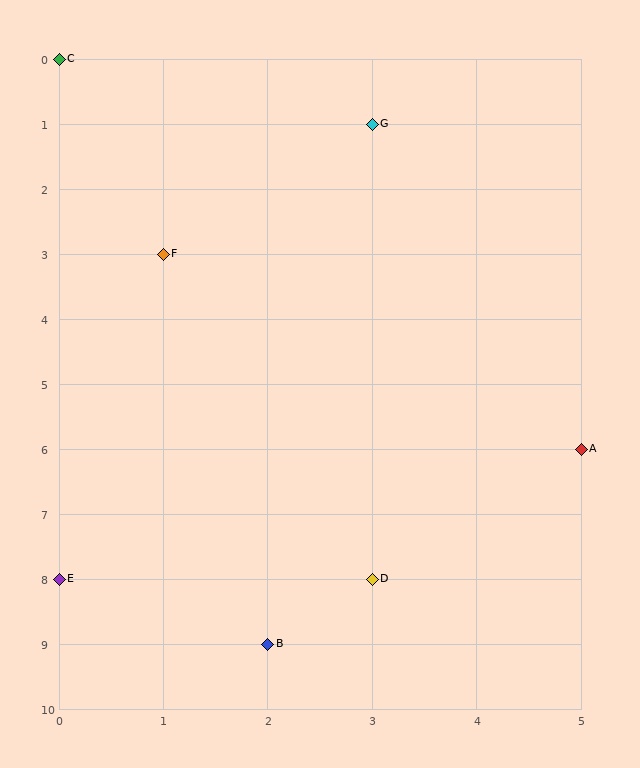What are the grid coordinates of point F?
Point F is at grid coordinates (1, 3).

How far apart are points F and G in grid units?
Points F and G are 2 columns and 2 rows apart (about 2.8 grid units diagonally).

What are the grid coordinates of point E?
Point E is at grid coordinates (0, 8).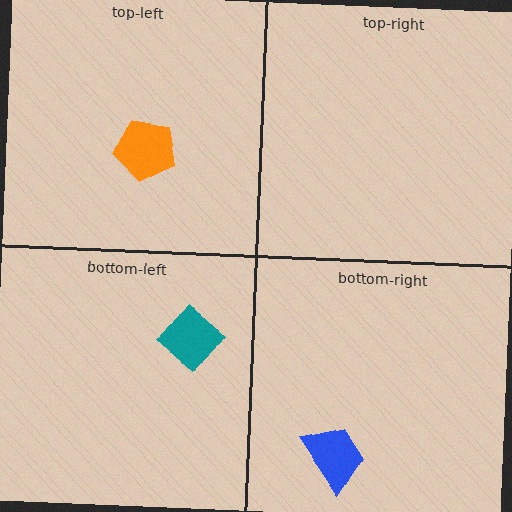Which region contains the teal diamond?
The bottom-left region.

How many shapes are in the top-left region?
1.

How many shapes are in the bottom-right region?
1.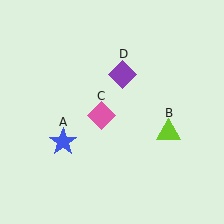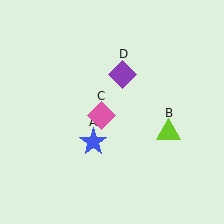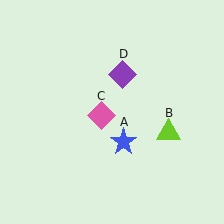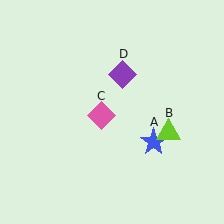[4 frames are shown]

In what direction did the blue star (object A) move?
The blue star (object A) moved right.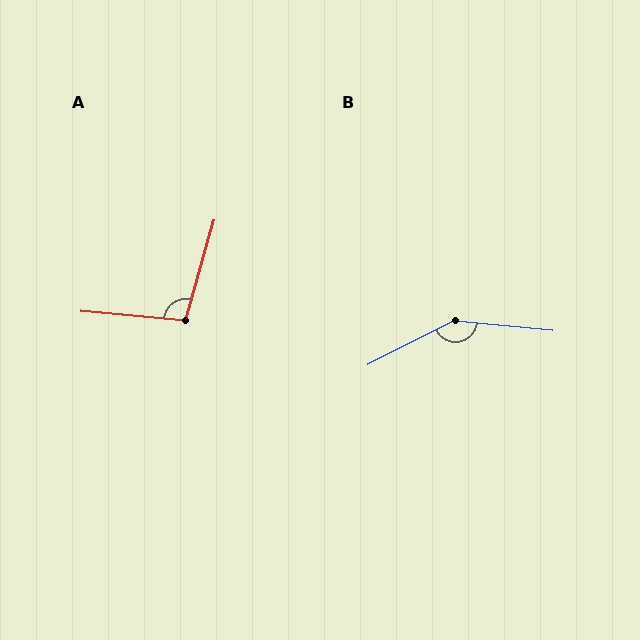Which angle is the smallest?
A, at approximately 101 degrees.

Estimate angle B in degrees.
Approximately 147 degrees.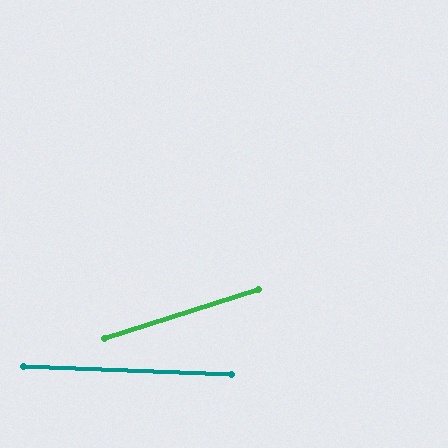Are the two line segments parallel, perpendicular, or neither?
Neither parallel nor perpendicular — they differ by about 20°.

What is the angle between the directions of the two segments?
Approximately 20 degrees.